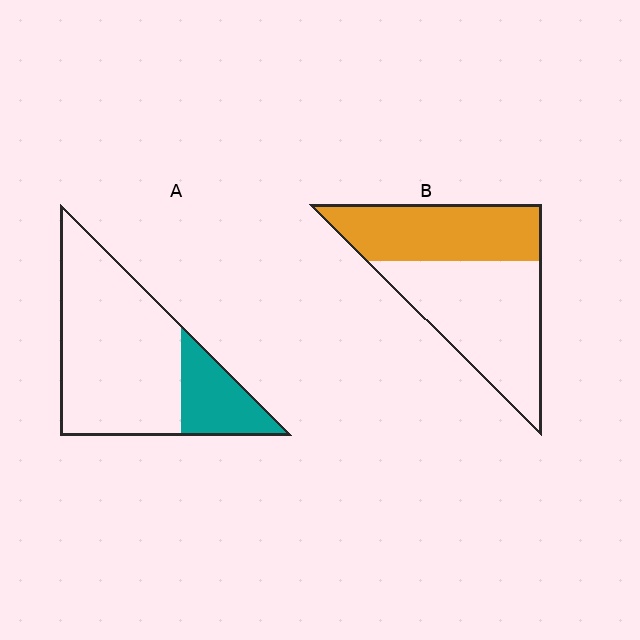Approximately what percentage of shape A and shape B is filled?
A is approximately 25% and B is approximately 45%.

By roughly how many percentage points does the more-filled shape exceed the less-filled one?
By roughly 20 percentage points (B over A).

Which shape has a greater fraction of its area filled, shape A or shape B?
Shape B.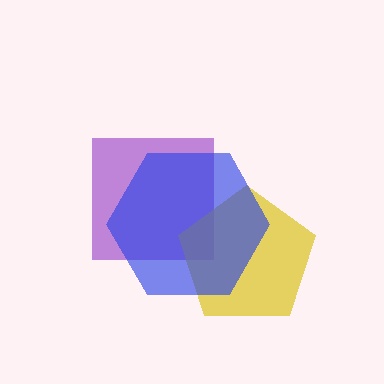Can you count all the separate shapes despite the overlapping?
Yes, there are 3 separate shapes.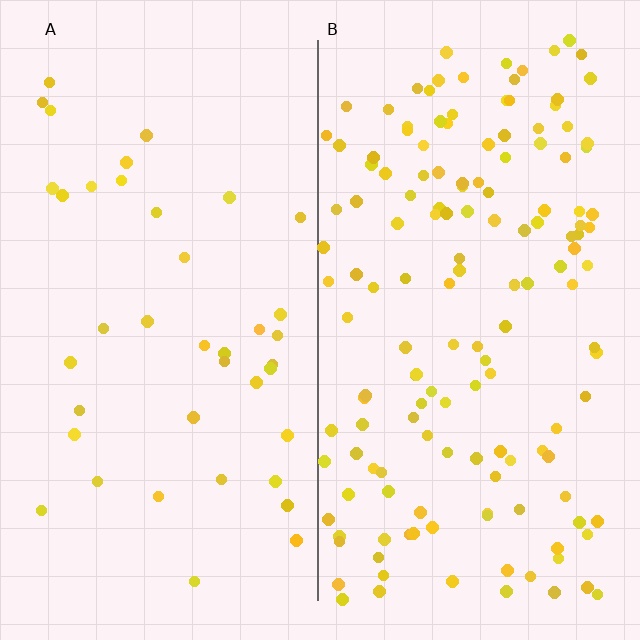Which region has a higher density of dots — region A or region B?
B (the right).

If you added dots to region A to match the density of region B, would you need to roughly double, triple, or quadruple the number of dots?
Approximately quadruple.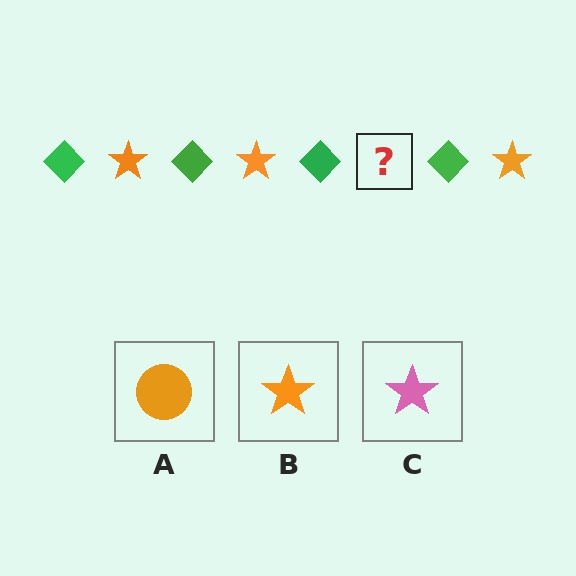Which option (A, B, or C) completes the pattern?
B.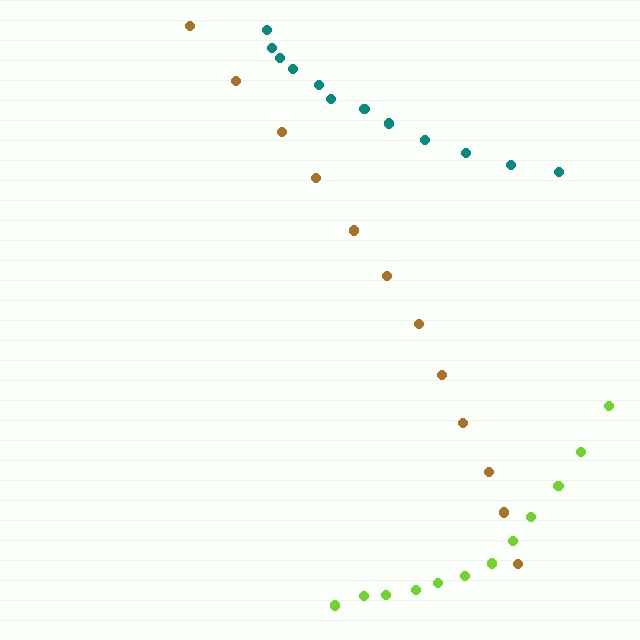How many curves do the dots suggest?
There are 3 distinct paths.